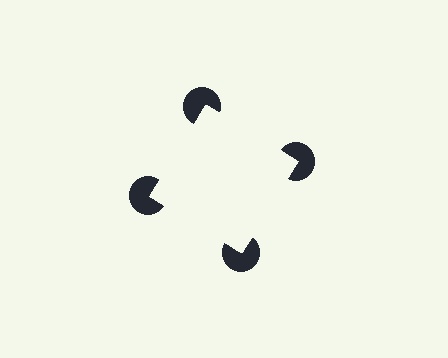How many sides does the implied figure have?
4 sides.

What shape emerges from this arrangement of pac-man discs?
An illusory square — its edges are inferred from the aligned wedge cuts in the pac-man discs, not physically drawn.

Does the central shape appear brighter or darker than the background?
It typically appears slightly brighter than the background, even though no actual brightness change is drawn.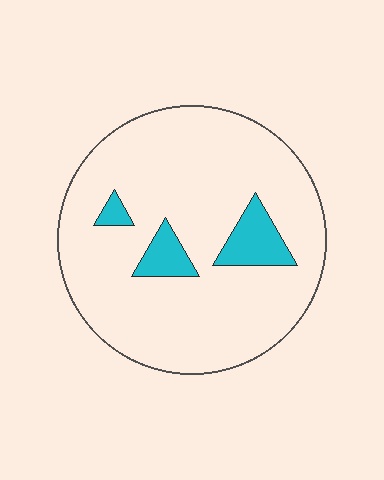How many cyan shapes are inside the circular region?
3.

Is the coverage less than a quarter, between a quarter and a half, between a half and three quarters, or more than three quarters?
Less than a quarter.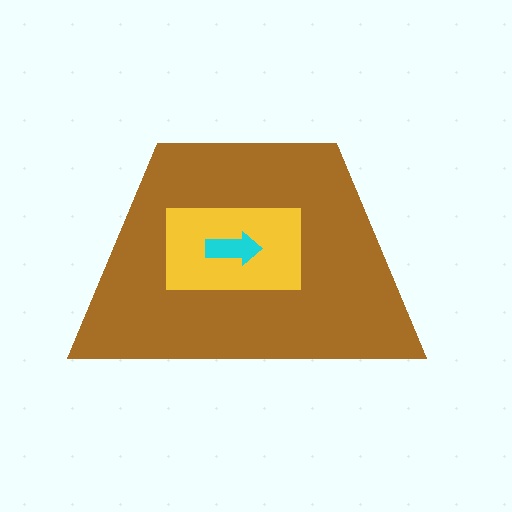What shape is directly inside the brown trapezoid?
The yellow rectangle.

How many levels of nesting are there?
3.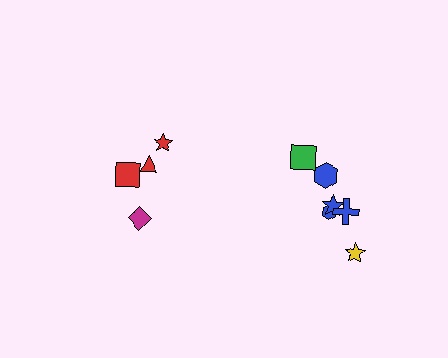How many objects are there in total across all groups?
There are 10 objects.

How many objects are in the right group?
There are 6 objects.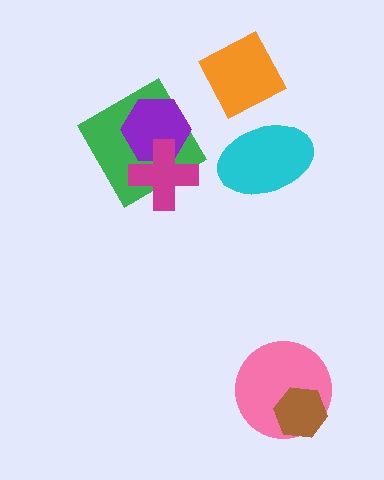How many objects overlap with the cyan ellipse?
0 objects overlap with the cyan ellipse.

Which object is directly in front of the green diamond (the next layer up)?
The purple hexagon is directly in front of the green diamond.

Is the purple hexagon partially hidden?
Yes, it is partially covered by another shape.